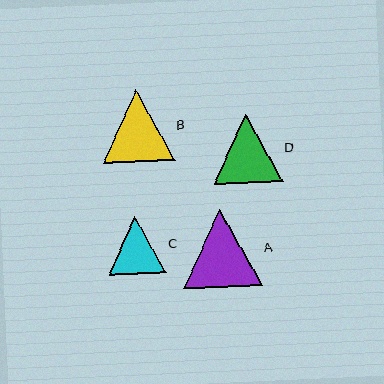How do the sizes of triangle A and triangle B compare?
Triangle A and triangle B are approximately the same size.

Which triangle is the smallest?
Triangle C is the smallest with a size of approximately 58 pixels.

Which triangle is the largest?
Triangle A is the largest with a size of approximately 78 pixels.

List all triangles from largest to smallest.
From largest to smallest: A, B, D, C.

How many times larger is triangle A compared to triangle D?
Triangle A is approximately 1.1 times the size of triangle D.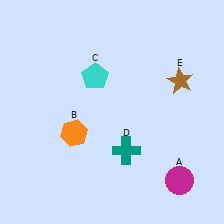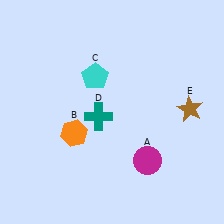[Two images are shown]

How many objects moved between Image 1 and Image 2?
3 objects moved between the two images.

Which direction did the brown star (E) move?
The brown star (E) moved down.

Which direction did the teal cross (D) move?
The teal cross (D) moved up.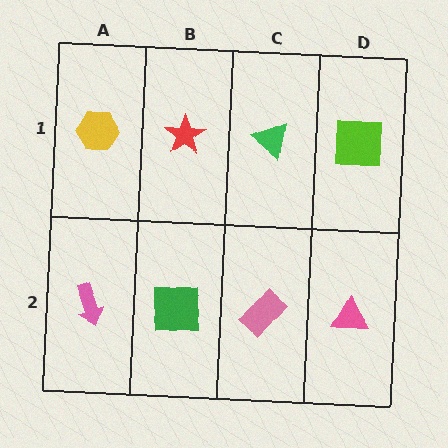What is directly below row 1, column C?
A pink rectangle.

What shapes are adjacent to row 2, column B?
A red star (row 1, column B), a pink arrow (row 2, column A), a pink rectangle (row 2, column C).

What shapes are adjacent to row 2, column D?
A lime square (row 1, column D), a pink rectangle (row 2, column C).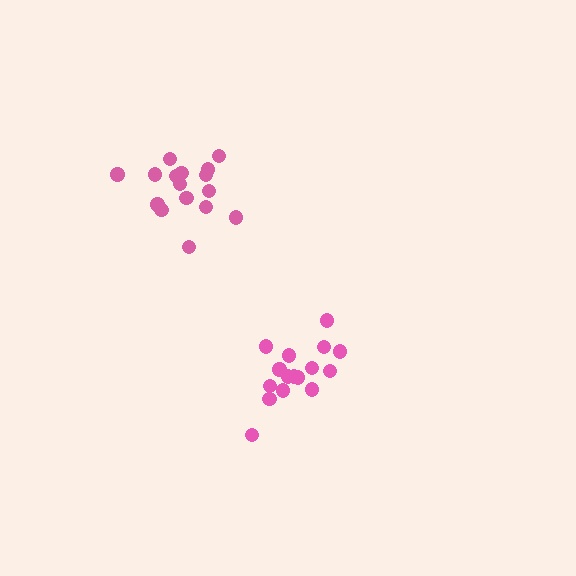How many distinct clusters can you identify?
There are 2 distinct clusters.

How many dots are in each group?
Group 1: 16 dots, Group 2: 16 dots (32 total).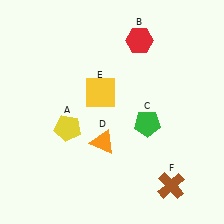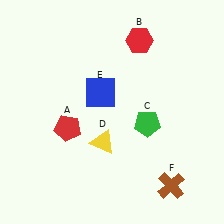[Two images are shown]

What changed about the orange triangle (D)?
In Image 1, D is orange. In Image 2, it changed to yellow.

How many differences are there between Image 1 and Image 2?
There are 3 differences between the two images.